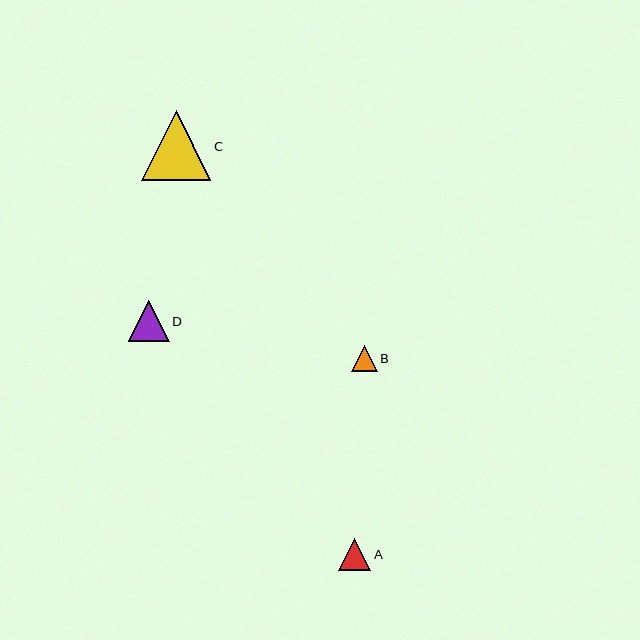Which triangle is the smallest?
Triangle B is the smallest with a size of approximately 26 pixels.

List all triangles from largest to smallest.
From largest to smallest: C, D, A, B.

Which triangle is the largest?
Triangle C is the largest with a size of approximately 69 pixels.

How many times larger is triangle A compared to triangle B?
Triangle A is approximately 1.2 times the size of triangle B.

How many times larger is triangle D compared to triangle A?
Triangle D is approximately 1.3 times the size of triangle A.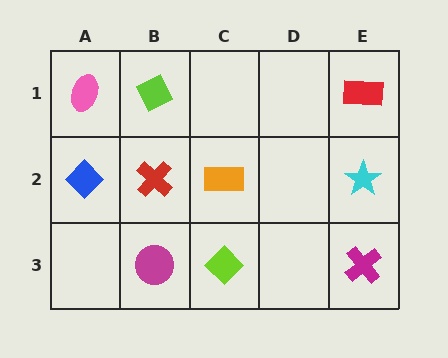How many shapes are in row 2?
4 shapes.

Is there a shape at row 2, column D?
No, that cell is empty.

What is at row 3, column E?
A magenta cross.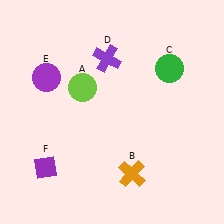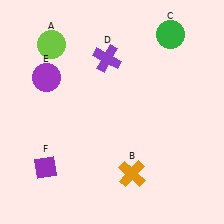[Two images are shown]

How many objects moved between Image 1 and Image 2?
2 objects moved between the two images.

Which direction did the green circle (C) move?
The green circle (C) moved up.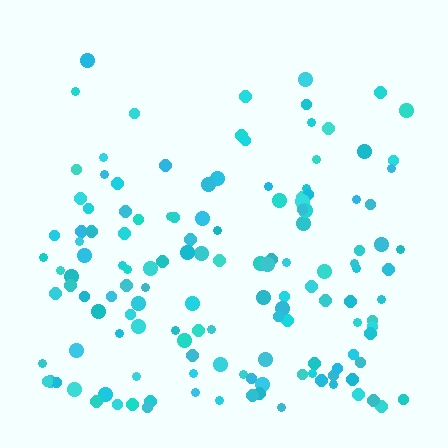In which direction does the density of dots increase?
From top to bottom, with the bottom side densest.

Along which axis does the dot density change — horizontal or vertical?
Vertical.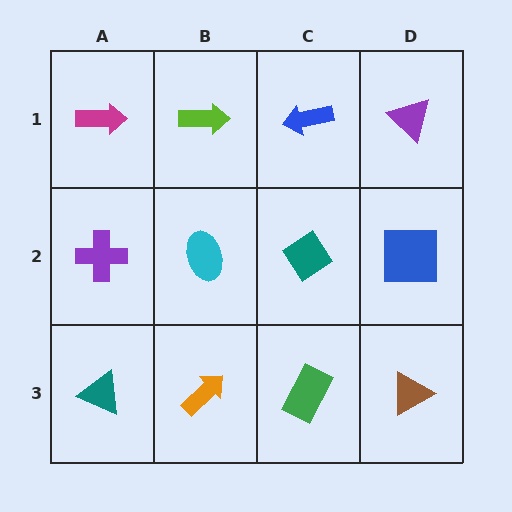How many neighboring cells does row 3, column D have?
2.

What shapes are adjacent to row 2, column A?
A magenta arrow (row 1, column A), a teal triangle (row 3, column A), a cyan ellipse (row 2, column B).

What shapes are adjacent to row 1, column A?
A purple cross (row 2, column A), a lime arrow (row 1, column B).